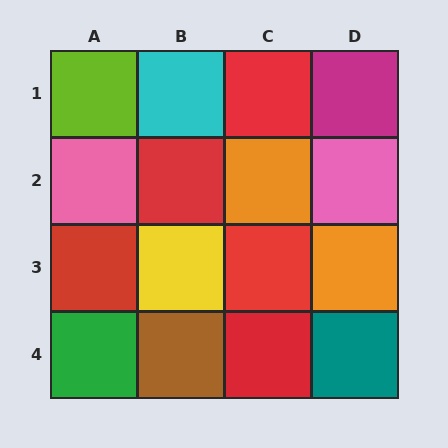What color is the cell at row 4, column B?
Brown.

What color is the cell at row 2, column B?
Red.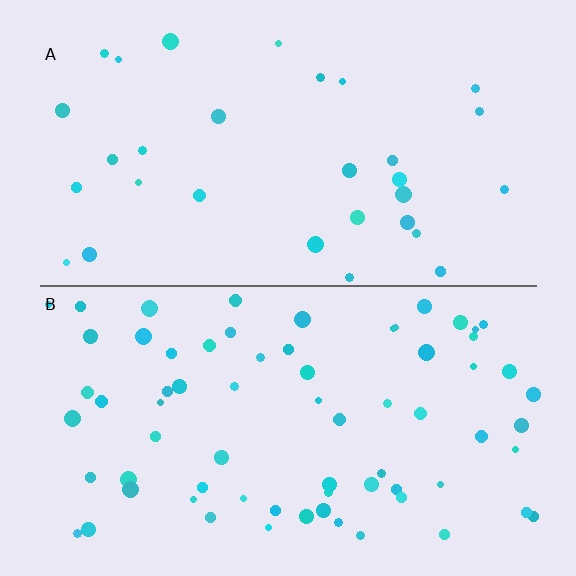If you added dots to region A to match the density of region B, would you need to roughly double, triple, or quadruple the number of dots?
Approximately double.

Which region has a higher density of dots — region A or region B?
B (the bottom).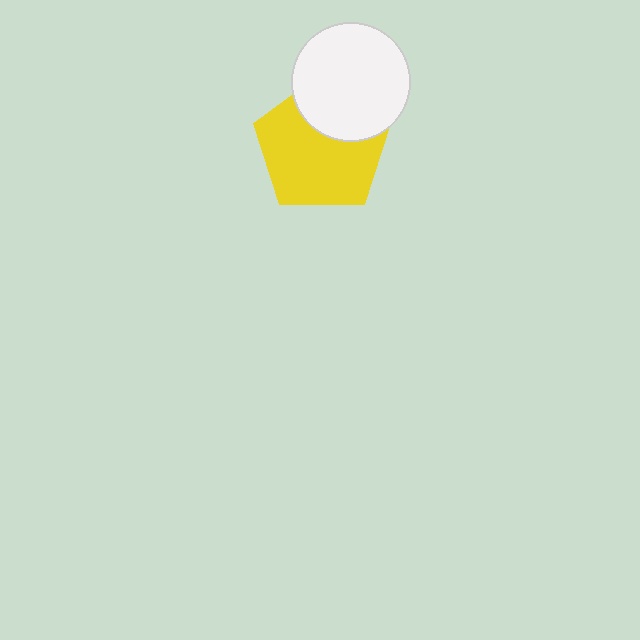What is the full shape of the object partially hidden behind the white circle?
The partially hidden object is a yellow pentagon.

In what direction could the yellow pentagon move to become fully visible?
The yellow pentagon could move down. That would shift it out from behind the white circle entirely.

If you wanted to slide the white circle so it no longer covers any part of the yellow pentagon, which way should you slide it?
Slide it up — that is the most direct way to separate the two shapes.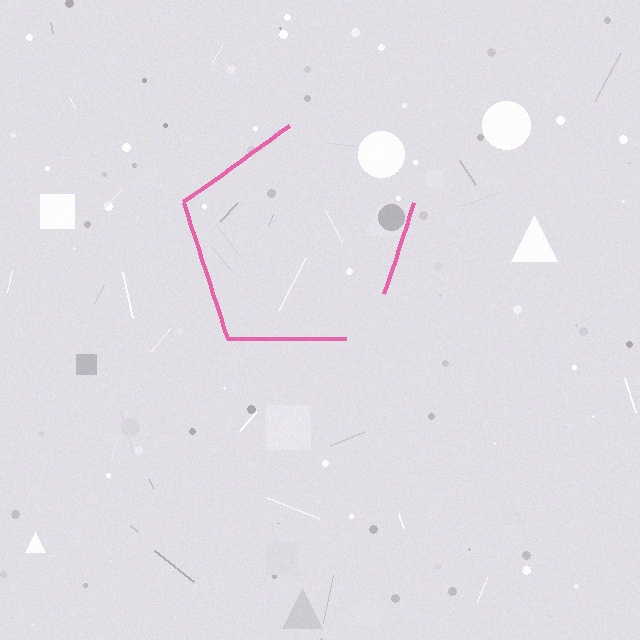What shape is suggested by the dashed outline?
The dashed outline suggests a pentagon.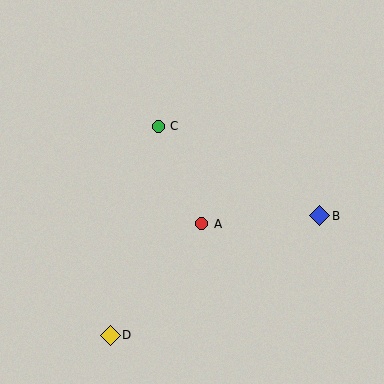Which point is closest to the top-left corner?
Point C is closest to the top-left corner.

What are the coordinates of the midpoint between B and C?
The midpoint between B and C is at (239, 171).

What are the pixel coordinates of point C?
Point C is at (158, 126).